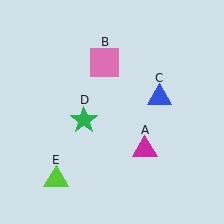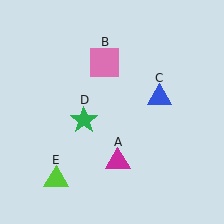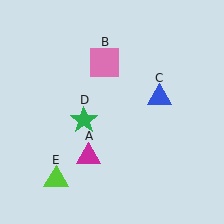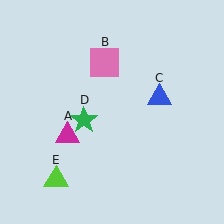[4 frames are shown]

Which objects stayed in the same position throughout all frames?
Pink square (object B) and blue triangle (object C) and green star (object D) and lime triangle (object E) remained stationary.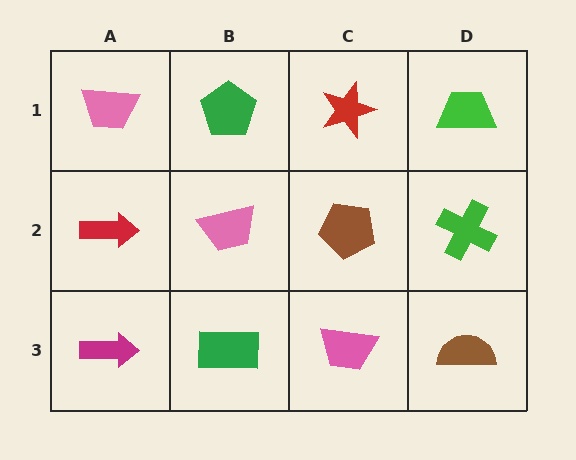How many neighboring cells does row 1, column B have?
3.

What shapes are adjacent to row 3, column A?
A red arrow (row 2, column A), a green rectangle (row 3, column B).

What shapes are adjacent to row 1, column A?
A red arrow (row 2, column A), a green pentagon (row 1, column B).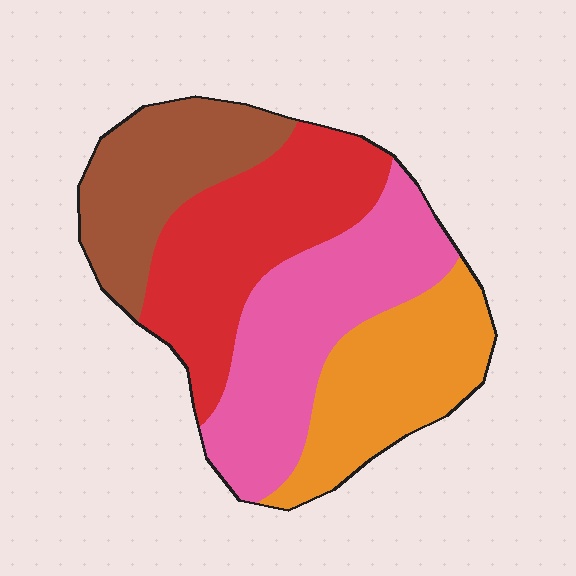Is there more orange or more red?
Red.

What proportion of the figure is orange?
Orange covers 22% of the figure.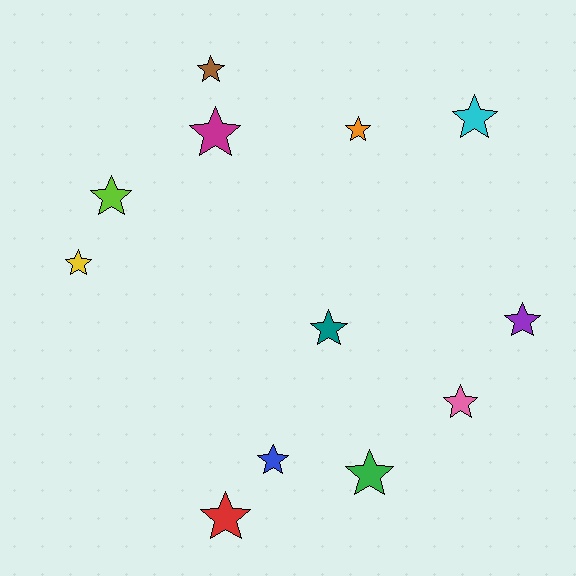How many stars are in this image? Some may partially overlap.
There are 12 stars.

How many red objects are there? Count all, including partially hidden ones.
There is 1 red object.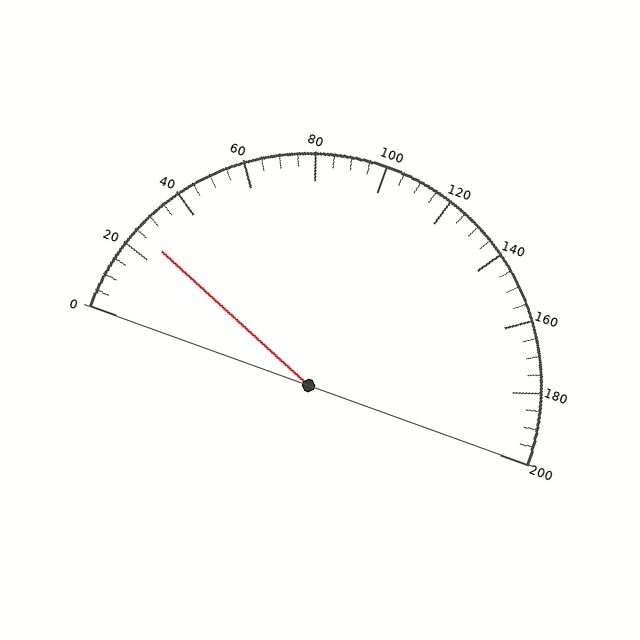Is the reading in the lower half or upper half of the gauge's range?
The reading is in the lower half of the range (0 to 200).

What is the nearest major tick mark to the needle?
The nearest major tick mark is 20.